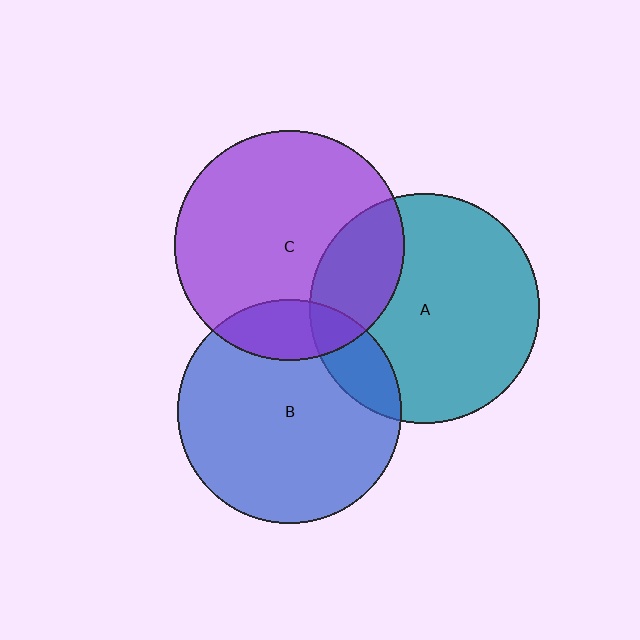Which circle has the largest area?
Circle C (purple).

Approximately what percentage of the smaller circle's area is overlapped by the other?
Approximately 25%.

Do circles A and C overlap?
Yes.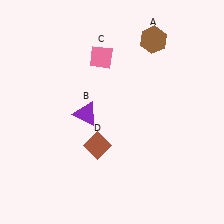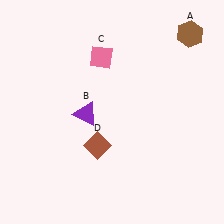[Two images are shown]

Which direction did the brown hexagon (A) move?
The brown hexagon (A) moved right.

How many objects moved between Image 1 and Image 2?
1 object moved between the two images.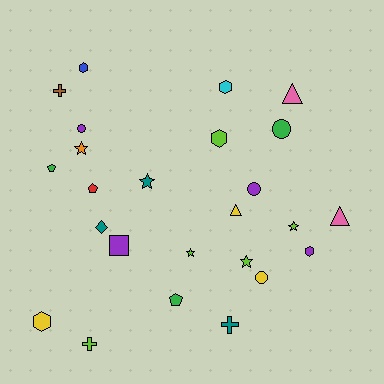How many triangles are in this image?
There are 3 triangles.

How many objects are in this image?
There are 25 objects.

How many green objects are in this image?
There are 3 green objects.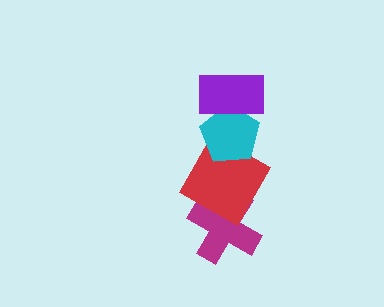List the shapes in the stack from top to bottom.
From top to bottom: the purple rectangle, the cyan pentagon, the red square, the magenta cross.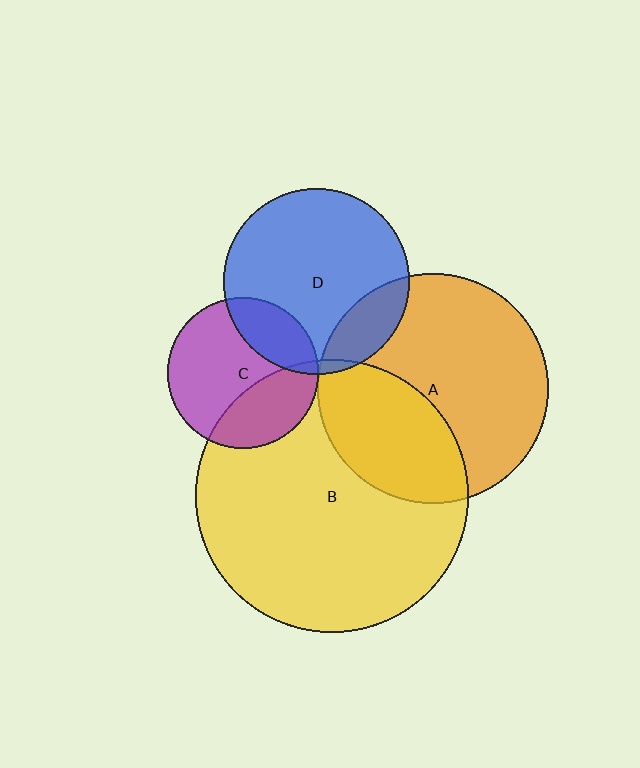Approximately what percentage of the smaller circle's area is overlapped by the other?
Approximately 15%.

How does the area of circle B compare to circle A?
Approximately 1.4 times.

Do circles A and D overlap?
Yes.